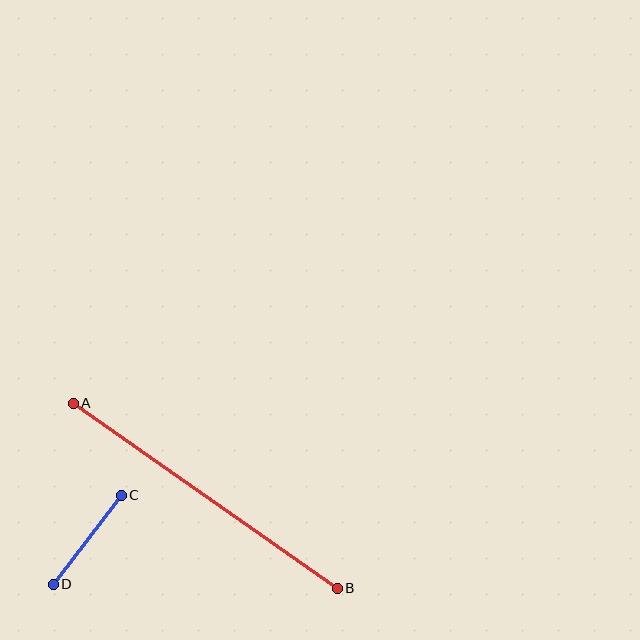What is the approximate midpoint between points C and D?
The midpoint is at approximately (87, 540) pixels.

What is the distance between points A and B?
The distance is approximately 323 pixels.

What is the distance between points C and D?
The distance is approximately 112 pixels.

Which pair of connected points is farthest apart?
Points A and B are farthest apart.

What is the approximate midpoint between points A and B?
The midpoint is at approximately (205, 496) pixels.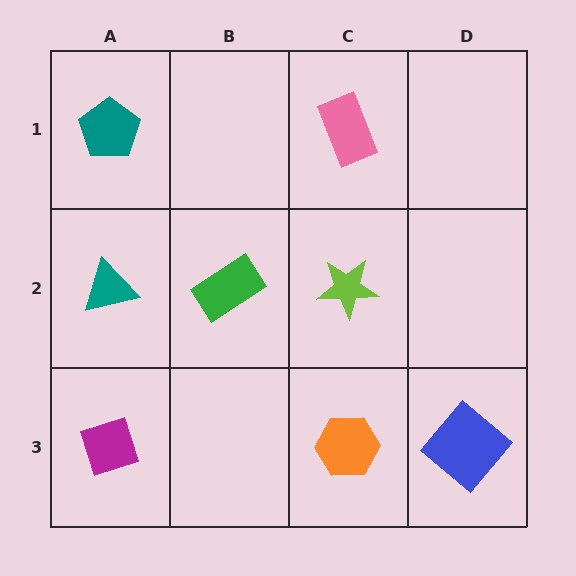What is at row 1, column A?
A teal pentagon.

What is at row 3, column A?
A magenta diamond.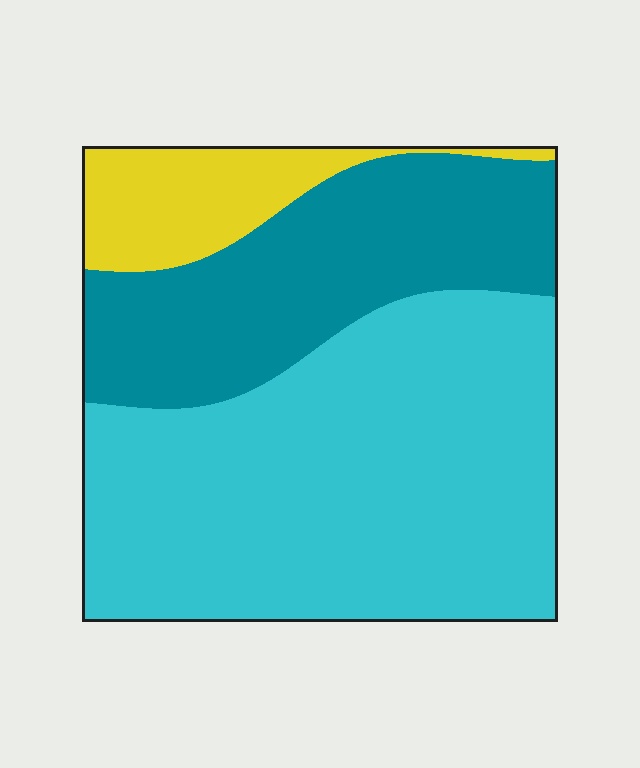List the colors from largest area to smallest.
From largest to smallest: cyan, teal, yellow.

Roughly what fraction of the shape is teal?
Teal covers 31% of the shape.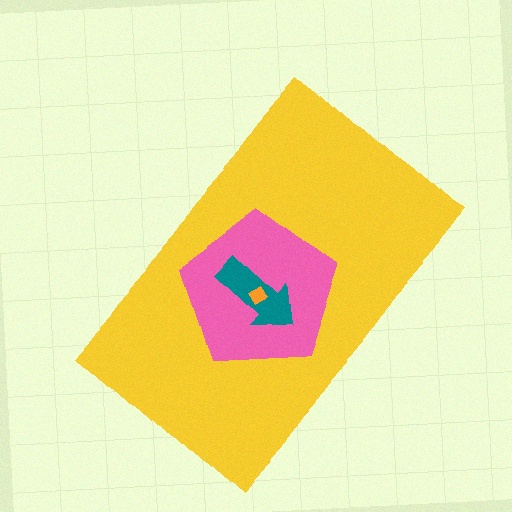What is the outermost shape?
The yellow rectangle.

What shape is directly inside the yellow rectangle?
The pink pentagon.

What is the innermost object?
The orange diamond.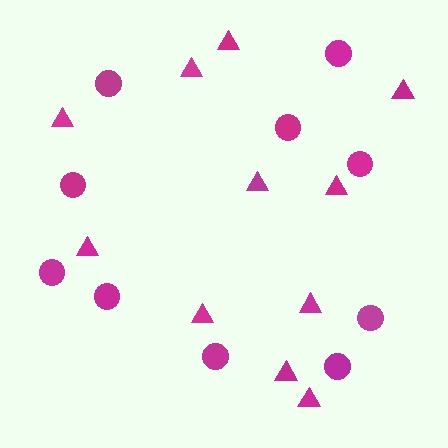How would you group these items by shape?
There are 2 groups: one group of triangles (11) and one group of circles (10).